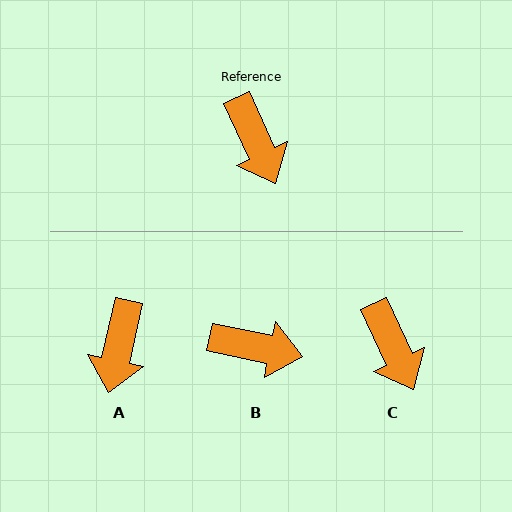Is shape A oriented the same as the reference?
No, it is off by about 37 degrees.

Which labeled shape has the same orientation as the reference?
C.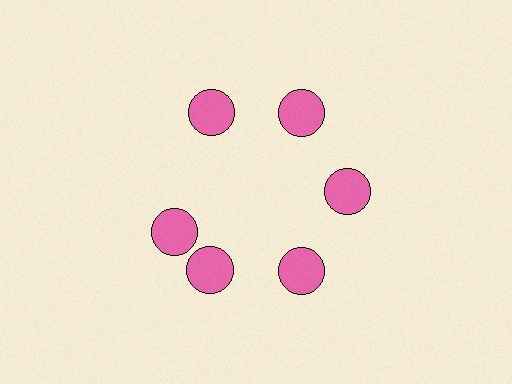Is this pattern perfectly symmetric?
No. The 6 pink circles are arranged in a ring, but one element near the 9 o'clock position is rotated out of alignment along the ring, breaking the 6-fold rotational symmetry.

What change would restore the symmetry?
The symmetry would be restored by rotating it back into even spacing with its neighbors so that all 6 circles sit at equal angles and equal distance from the center.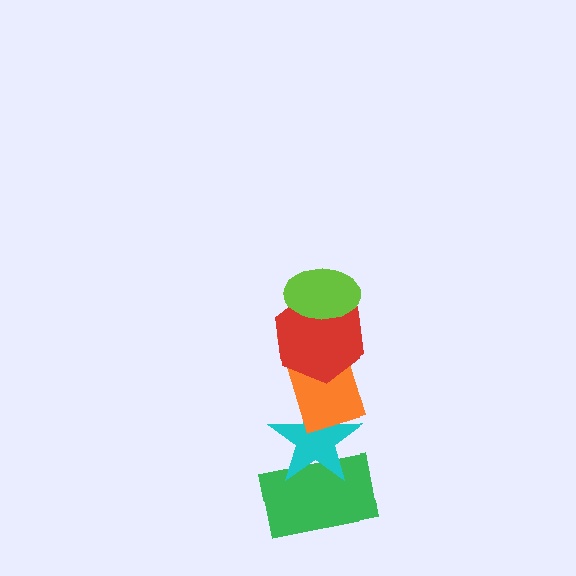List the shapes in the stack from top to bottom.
From top to bottom: the lime ellipse, the red hexagon, the orange rectangle, the cyan star, the green rectangle.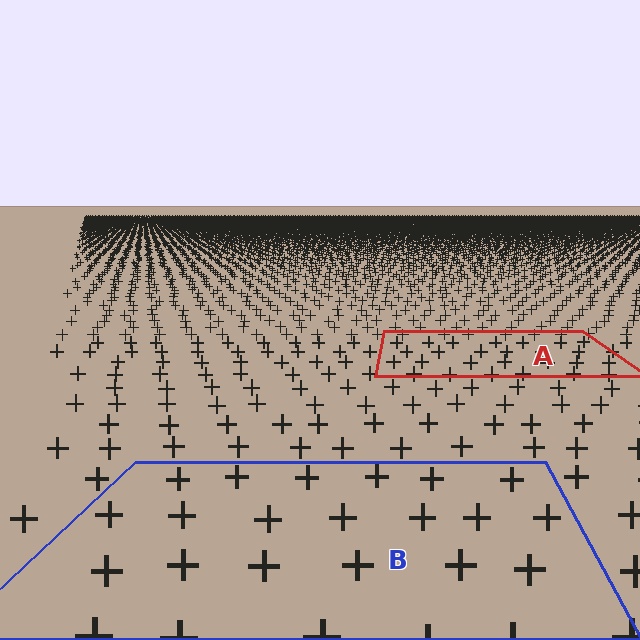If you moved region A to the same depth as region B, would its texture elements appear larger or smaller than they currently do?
They would appear larger. At a closer depth, the same texture elements are projected at a bigger on-screen size.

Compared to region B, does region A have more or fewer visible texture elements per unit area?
Region A has more texture elements per unit area — they are packed more densely because it is farther away.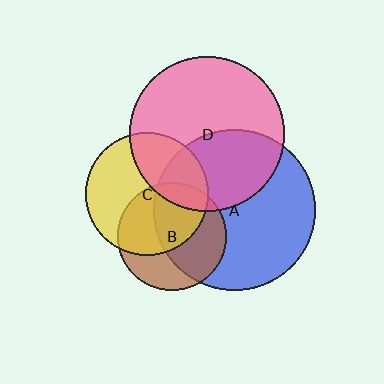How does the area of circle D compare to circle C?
Approximately 1.6 times.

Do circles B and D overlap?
Yes.